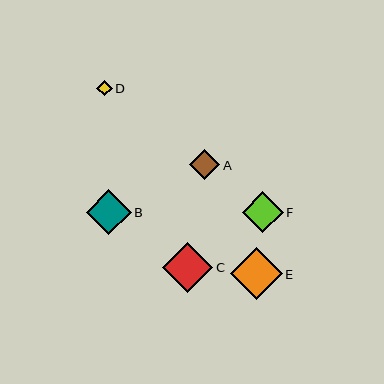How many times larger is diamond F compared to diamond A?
Diamond F is approximately 1.4 times the size of diamond A.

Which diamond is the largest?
Diamond E is the largest with a size of approximately 52 pixels.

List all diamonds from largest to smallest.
From largest to smallest: E, C, B, F, A, D.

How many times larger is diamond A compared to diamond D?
Diamond A is approximately 1.9 times the size of diamond D.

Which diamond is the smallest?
Diamond D is the smallest with a size of approximately 15 pixels.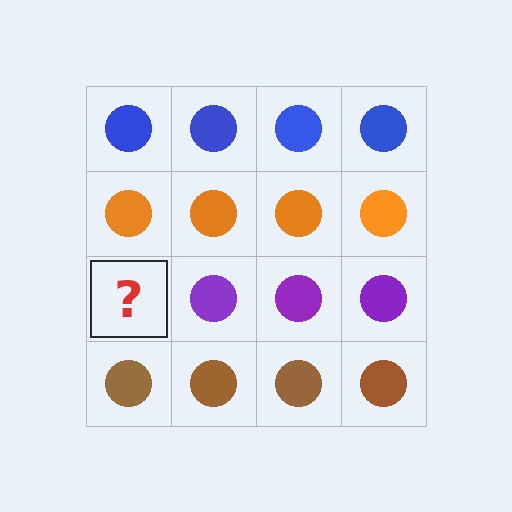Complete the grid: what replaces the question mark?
The question mark should be replaced with a purple circle.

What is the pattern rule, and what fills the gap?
The rule is that each row has a consistent color. The gap should be filled with a purple circle.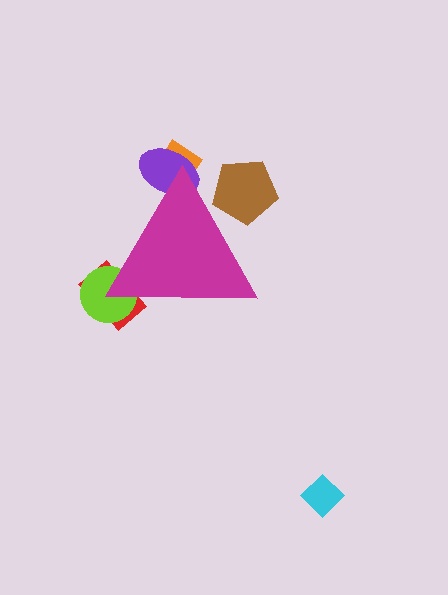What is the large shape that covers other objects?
A magenta triangle.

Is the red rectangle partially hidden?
Yes, the red rectangle is partially hidden behind the magenta triangle.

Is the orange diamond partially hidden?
Yes, the orange diamond is partially hidden behind the magenta triangle.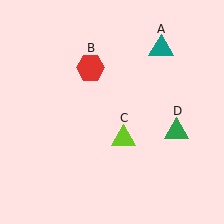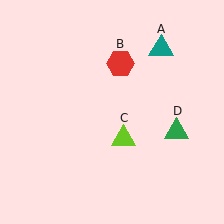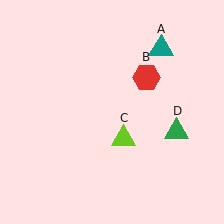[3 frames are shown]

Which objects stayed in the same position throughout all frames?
Teal triangle (object A) and lime triangle (object C) and green triangle (object D) remained stationary.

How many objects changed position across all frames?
1 object changed position: red hexagon (object B).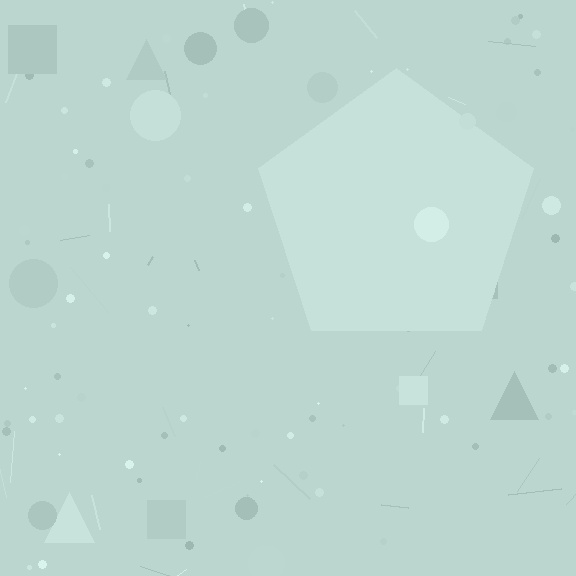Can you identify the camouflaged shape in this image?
The camouflaged shape is a pentagon.